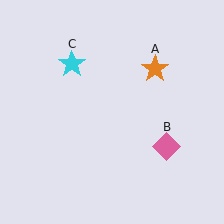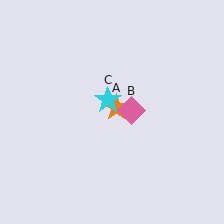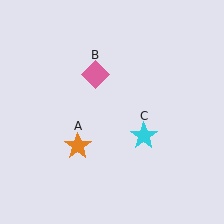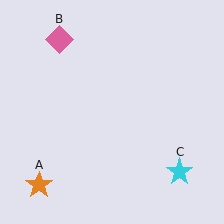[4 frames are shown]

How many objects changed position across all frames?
3 objects changed position: orange star (object A), pink diamond (object B), cyan star (object C).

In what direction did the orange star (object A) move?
The orange star (object A) moved down and to the left.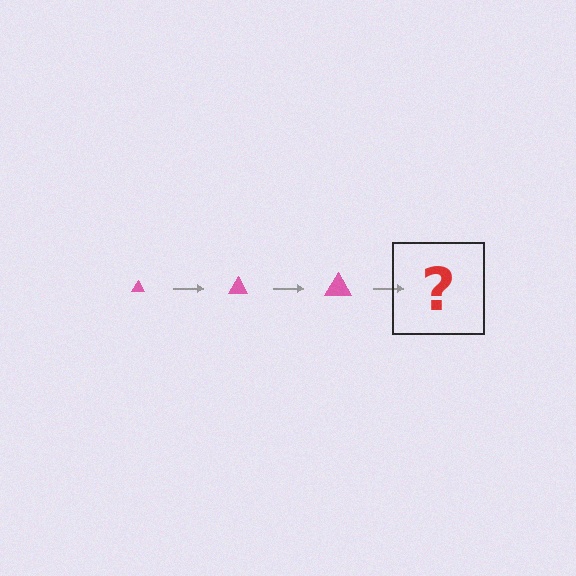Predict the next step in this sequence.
The next step is a pink triangle, larger than the previous one.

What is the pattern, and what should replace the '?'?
The pattern is that the triangle gets progressively larger each step. The '?' should be a pink triangle, larger than the previous one.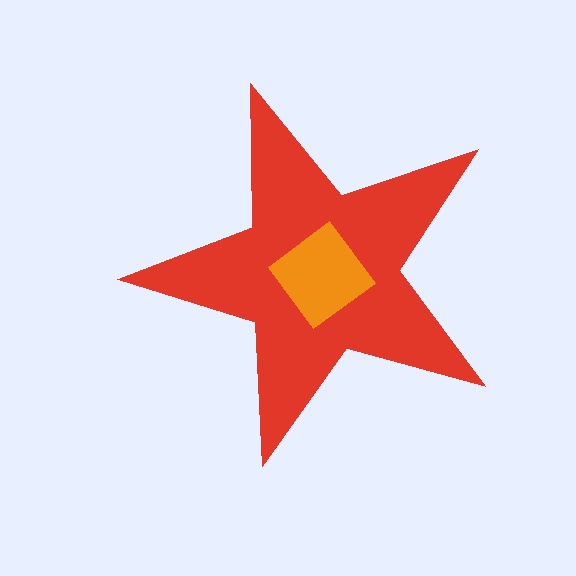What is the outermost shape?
The red star.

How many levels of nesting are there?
2.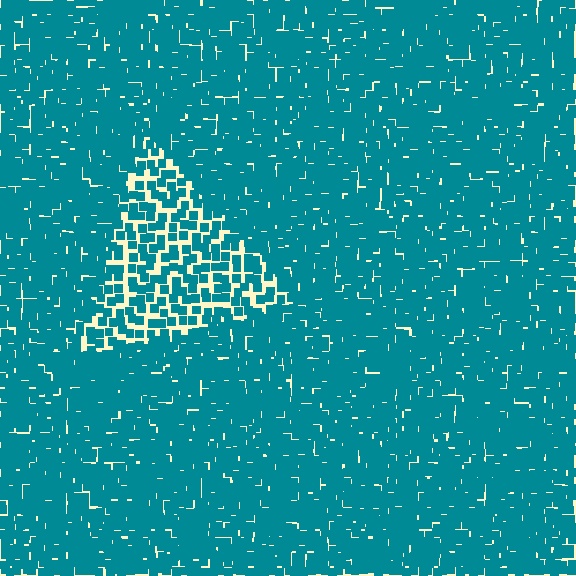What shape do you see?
I see a triangle.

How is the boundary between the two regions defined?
The boundary is defined by a change in element density (approximately 2.0x ratio). All elements are the same color, size, and shape.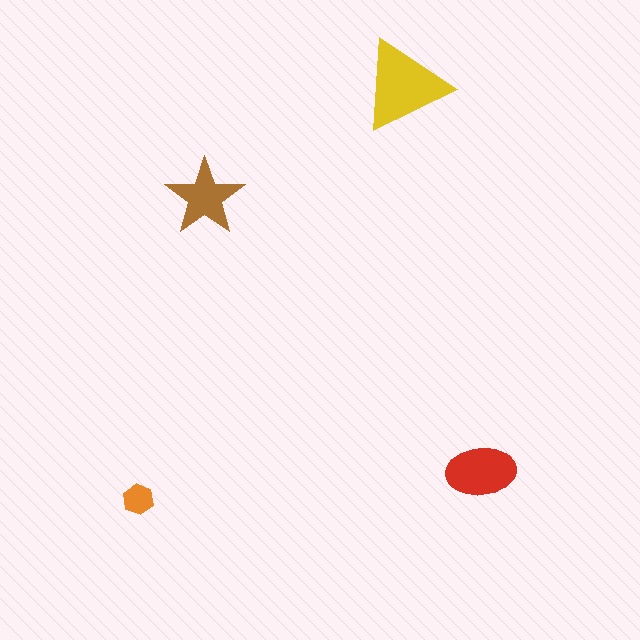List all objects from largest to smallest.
The yellow triangle, the red ellipse, the brown star, the orange hexagon.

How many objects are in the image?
There are 4 objects in the image.